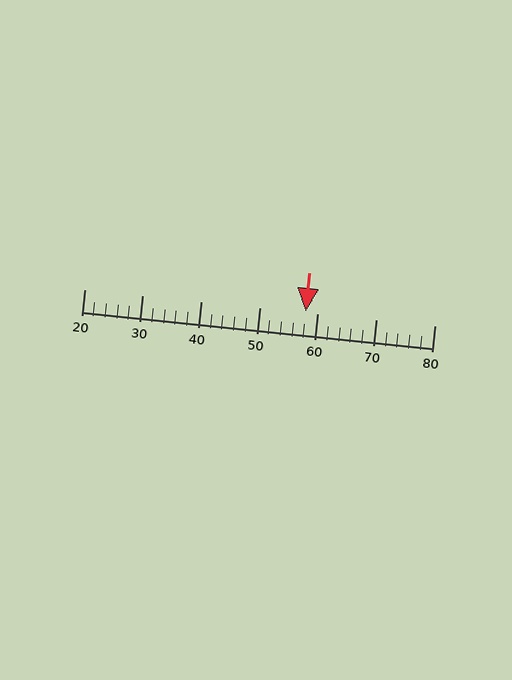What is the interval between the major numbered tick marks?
The major tick marks are spaced 10 units apart.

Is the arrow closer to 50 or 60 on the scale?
The arrow is closer to 60.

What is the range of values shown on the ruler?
The ruler shows values from 20 to 80.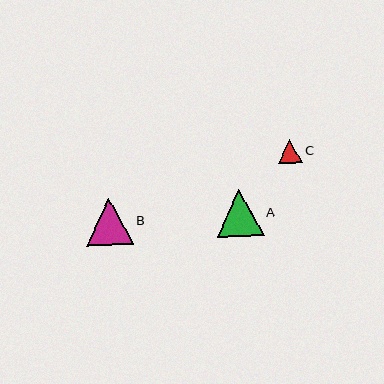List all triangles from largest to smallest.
From largest to smallest: B, A, C.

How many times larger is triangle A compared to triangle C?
Triangle A is approximately 1.9 times the size of triangle C.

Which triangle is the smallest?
Triangle C is the smallest with a size of approximately 24 pixels.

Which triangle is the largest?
Triangle B is the largest with a size of approximately 47 pixels.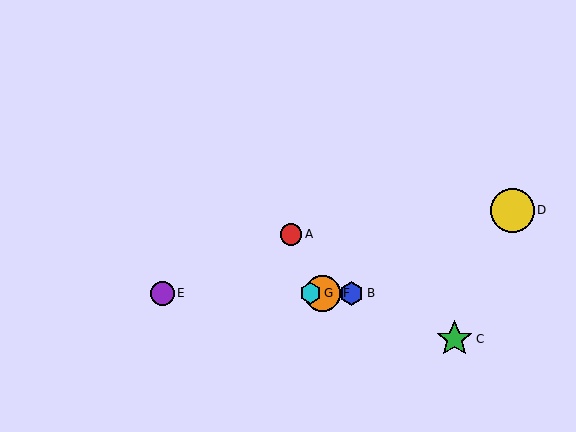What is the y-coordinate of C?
Object C is at y≈339.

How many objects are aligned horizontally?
4 objects (B, E, F, G) are aligned horizontally.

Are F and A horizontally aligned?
No, F is at y≈293 and A is at y≈234.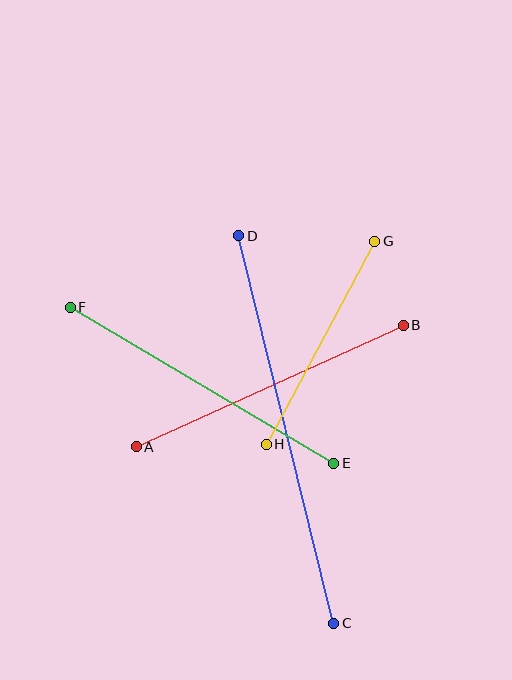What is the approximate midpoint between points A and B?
The midpoint is at approximately (270, 386) pixels.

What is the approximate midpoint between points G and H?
The midpoint is at approximately (320, 343) pixels.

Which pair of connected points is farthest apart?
Points C and D are farthest apart.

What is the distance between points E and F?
The distance is approximately 306 pixels.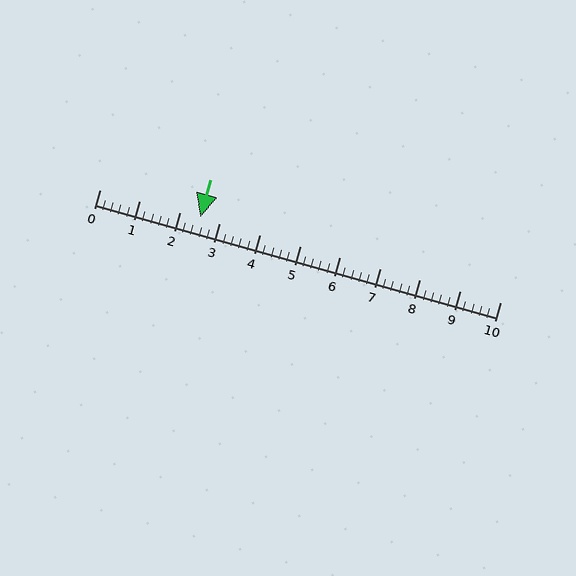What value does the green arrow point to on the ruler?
The green arrow points to approximately 2.5.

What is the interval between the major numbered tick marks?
The major tick marks are spaced 1 units apart.